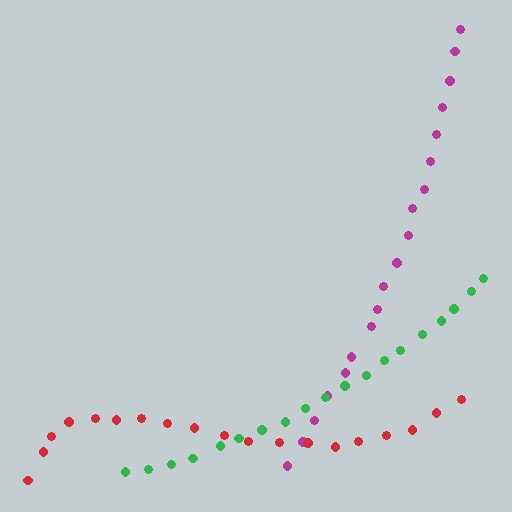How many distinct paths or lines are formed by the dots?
There are 3 distinct paths.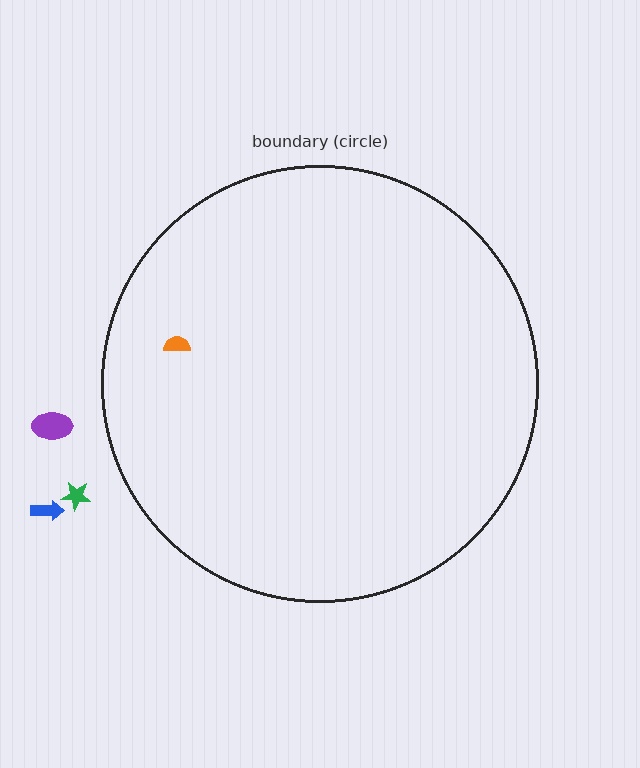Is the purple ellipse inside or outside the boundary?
Outside.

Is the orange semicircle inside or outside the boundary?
Inside.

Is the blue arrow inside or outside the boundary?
Outside.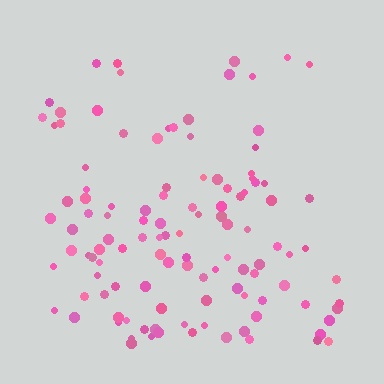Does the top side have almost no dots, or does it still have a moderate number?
Still a moderate number, just noticeably fewer than the bottom.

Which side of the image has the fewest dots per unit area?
The top.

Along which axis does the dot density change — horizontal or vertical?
Vertical.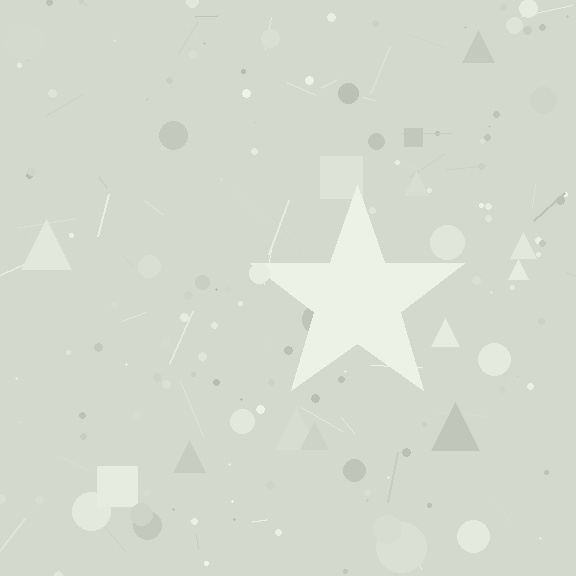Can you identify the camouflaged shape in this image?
The camouflaged shape is a star.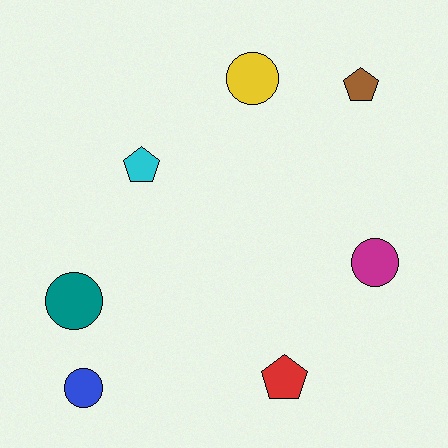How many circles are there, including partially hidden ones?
There are 4 circles.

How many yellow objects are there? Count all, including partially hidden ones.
There is 1 yellow object.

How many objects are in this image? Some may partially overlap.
There are 7 objects.